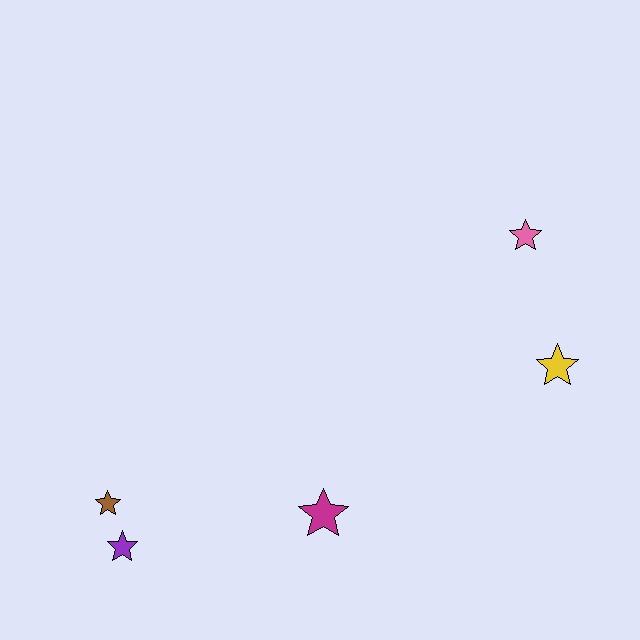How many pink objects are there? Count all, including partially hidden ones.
There is 1 pink object.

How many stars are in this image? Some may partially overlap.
There are 5 stars.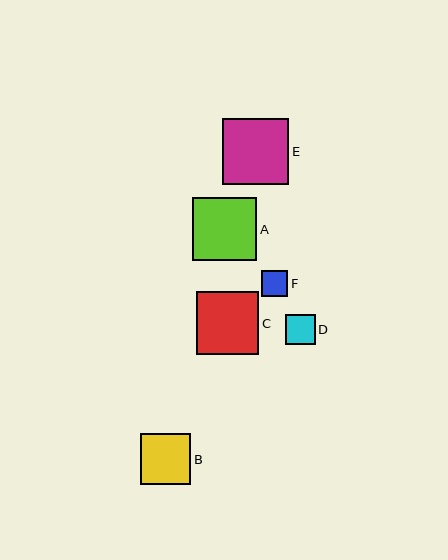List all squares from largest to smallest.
From largest to smallest: E, A, C, B, D, F.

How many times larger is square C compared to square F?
Square C is approximately 2.4 times the size of square F.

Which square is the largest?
Square E is the largest with a size of approximately 66 pixels.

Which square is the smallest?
Square F is the smallest with a size of approximately 26 pixels.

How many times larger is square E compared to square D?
Square E is approximately 2.2 times the size of square D.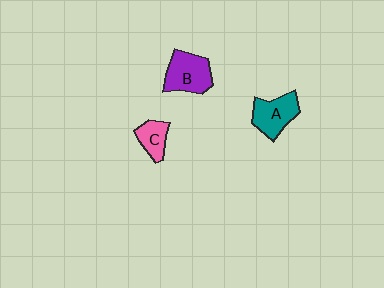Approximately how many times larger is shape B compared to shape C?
Approximately 1.7 times.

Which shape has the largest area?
Shape B (purple).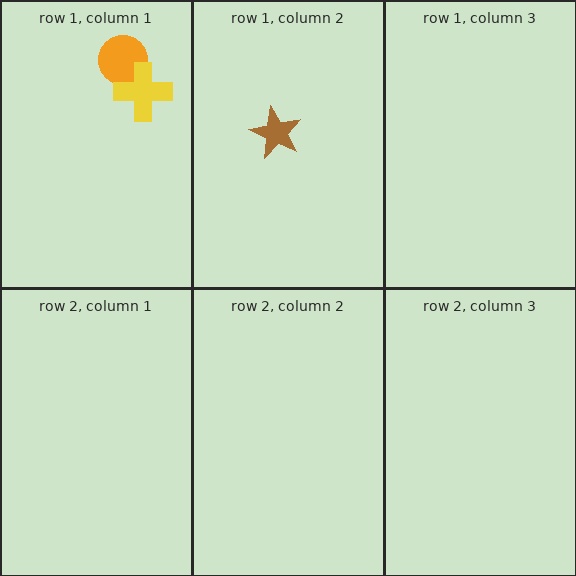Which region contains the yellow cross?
The row 1, column 1 region.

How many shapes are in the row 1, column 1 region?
2.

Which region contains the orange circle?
The row 1, column 1 region.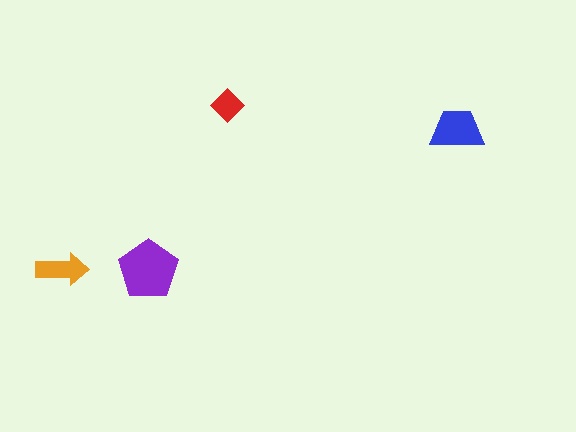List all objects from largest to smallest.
The purple pentagon, the blue trapezoid, the orange arrow, the red diamond.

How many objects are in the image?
There are 4 objects in the image.